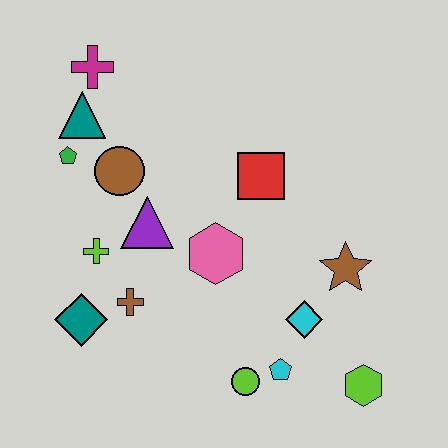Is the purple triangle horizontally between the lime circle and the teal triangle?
Yes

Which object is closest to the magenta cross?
The teal triangle is closest to the magenta cross.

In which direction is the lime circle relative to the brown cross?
The lime circle is to the right of the brown cross.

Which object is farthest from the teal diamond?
The lime hexagon is farthest from the teal diamond.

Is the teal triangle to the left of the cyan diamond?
Yes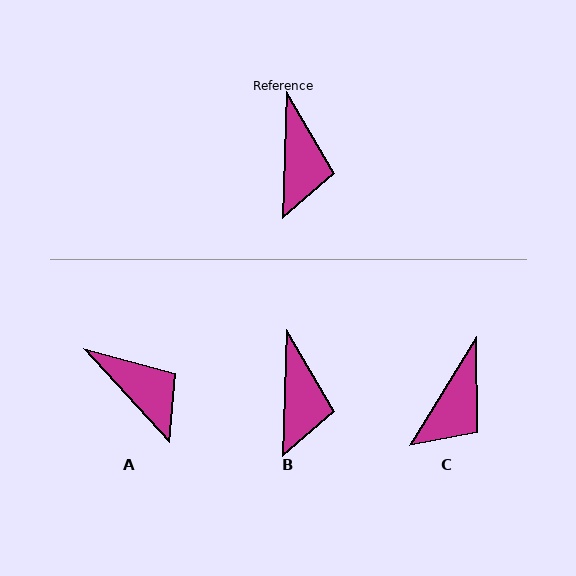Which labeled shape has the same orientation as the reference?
B.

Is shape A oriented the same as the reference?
No, it is off by about 44 degrees.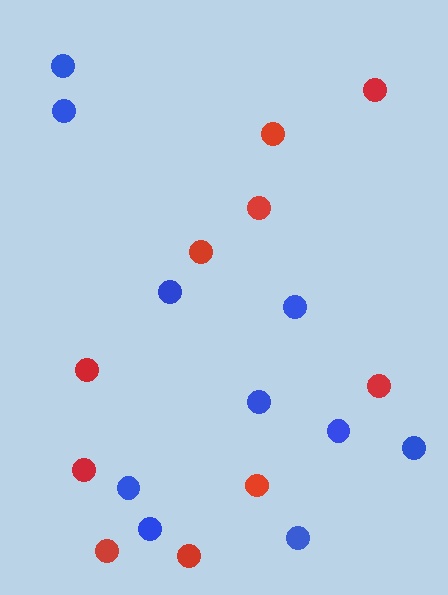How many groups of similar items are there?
There are 2 groups: one group of blue circles (10) and one group of red circles (10).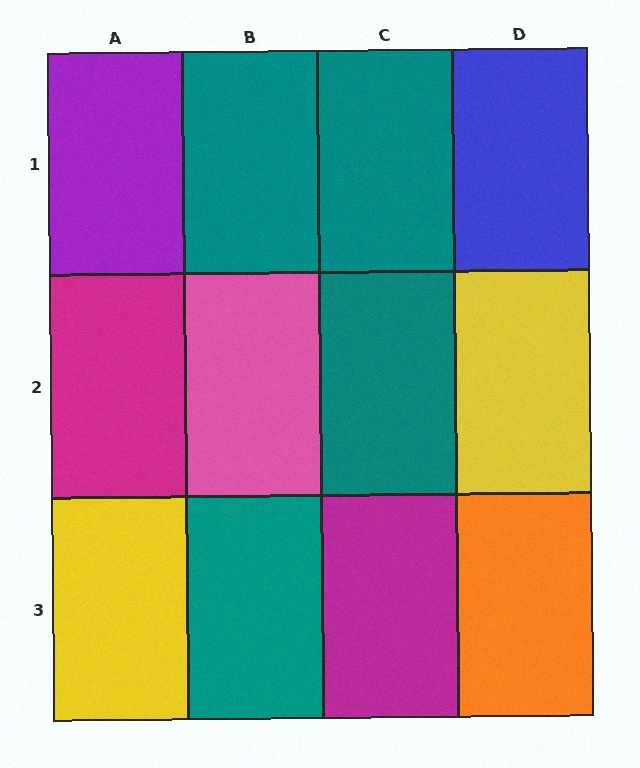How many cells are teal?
4 cells are teal.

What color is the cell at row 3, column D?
Orange.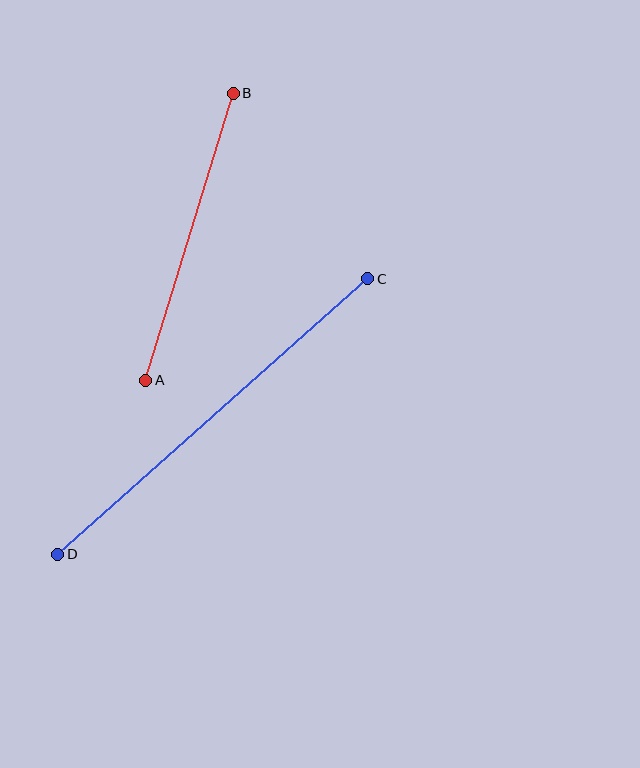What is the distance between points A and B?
The distance is approximately 300 pixels.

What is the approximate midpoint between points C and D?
The midpoint is at approximately (213, 416) pixels.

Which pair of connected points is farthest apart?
Points C and D are farthest apart.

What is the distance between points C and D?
The distance is approximately 415 pixels.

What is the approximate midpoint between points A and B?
The midpoint is at approximately (189, 237) pixels.